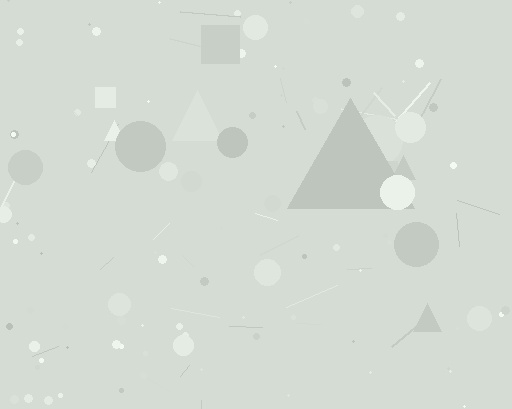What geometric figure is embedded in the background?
A triangle is embedded in the background.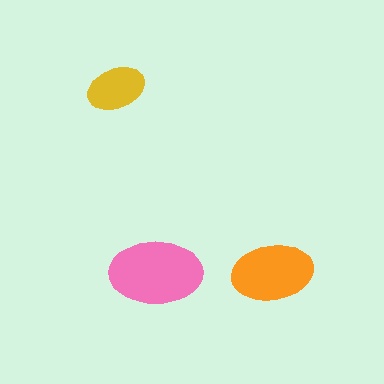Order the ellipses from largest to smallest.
the pink one, the orange one, the yellow one.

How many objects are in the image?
There are 3 objects in the image.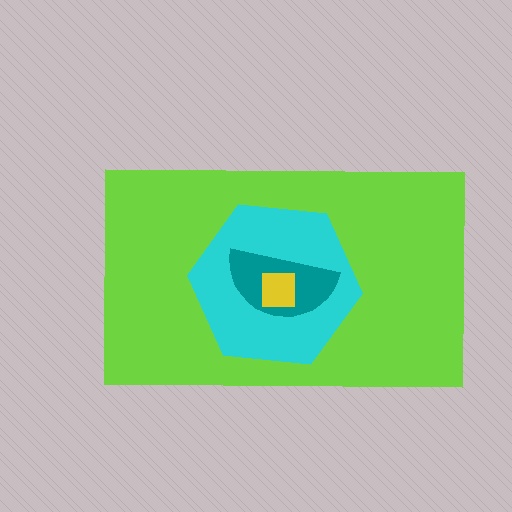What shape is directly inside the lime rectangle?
The cyan hexagon.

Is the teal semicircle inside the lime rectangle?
Yes.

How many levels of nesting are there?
4.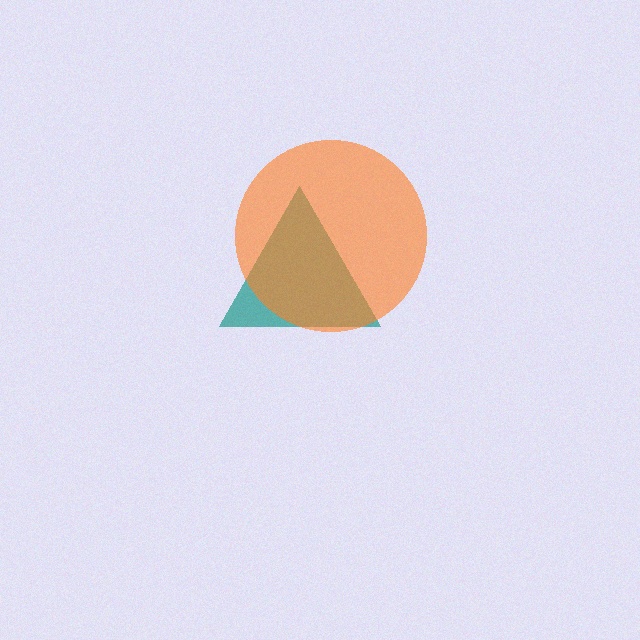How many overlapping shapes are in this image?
There are 2 overlapping shapes in the image.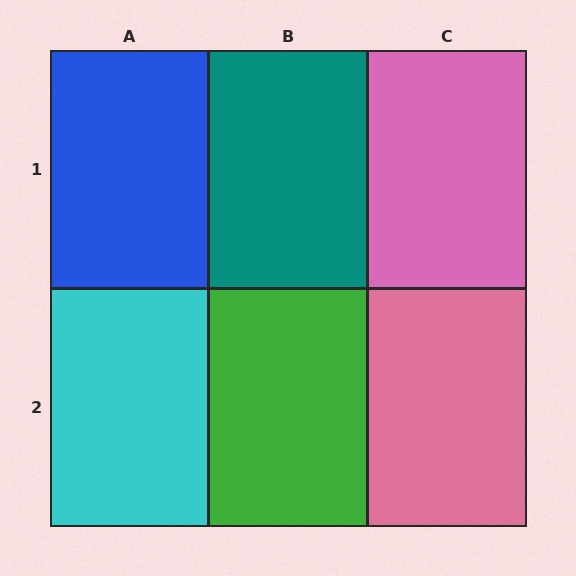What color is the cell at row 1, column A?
Blue.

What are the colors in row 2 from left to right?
Cyan, green, pink.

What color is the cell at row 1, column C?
Pink.